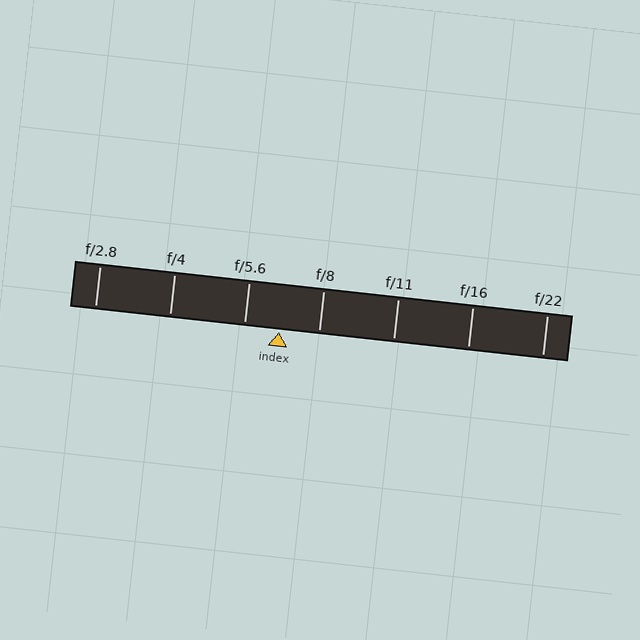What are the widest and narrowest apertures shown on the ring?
The widest aperture shown is f/2.8 and the narrowest is f/22.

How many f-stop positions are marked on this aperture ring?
There are 7 f-stop positions marked.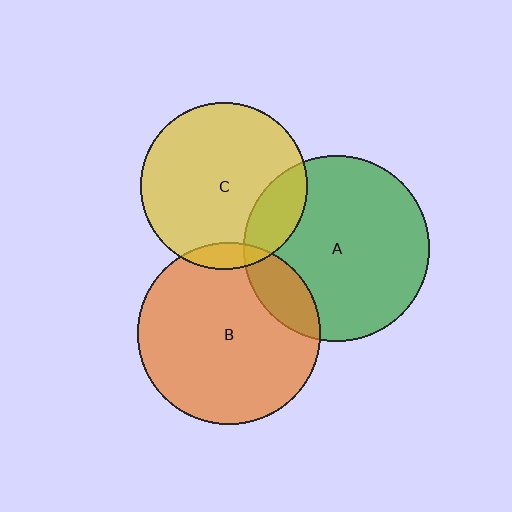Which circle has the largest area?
Circle A (green).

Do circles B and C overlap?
Yes.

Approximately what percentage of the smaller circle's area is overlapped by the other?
Approximately 10%.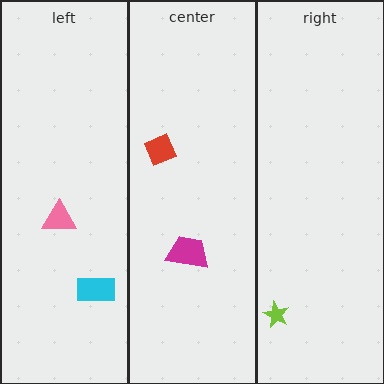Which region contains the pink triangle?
The left region.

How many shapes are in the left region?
2.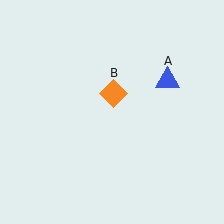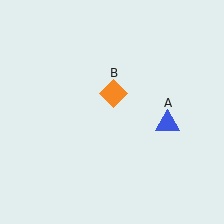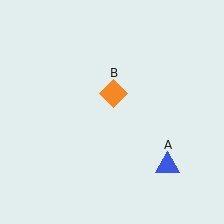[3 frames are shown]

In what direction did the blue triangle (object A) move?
The blue triangle (object A) moved down.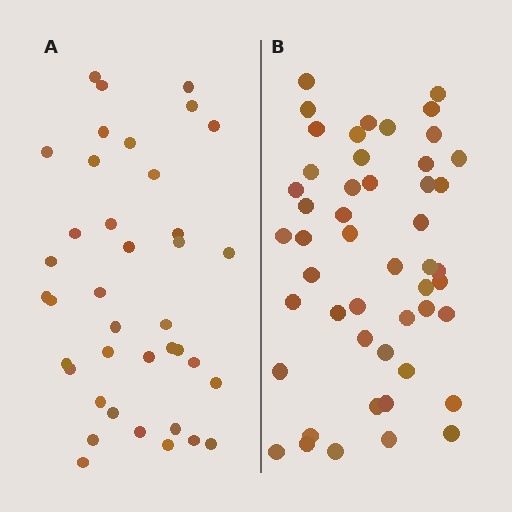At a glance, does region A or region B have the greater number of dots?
Region B (the right region) has more dots.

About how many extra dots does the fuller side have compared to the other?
Region B has roughly 10 or so more dots than region A.